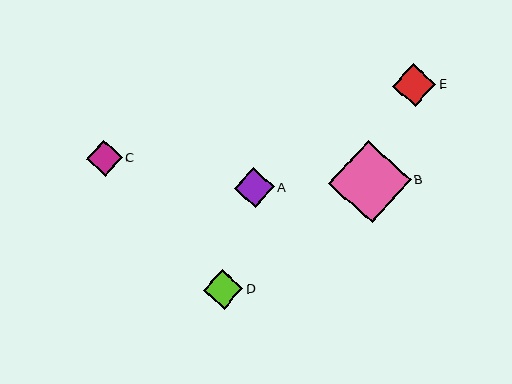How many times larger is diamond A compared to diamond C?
Diamond A is approximately 1.1 times the size of diamond C.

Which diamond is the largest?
Diamond B is the largest with a size of approximately 82 pixels.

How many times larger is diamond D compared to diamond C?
Diamond D is approximately 1.1 times the size of diamond C.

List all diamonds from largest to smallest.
From largest to smallest: B, E, A, D, C.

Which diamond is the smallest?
Diamond C is the smallest with a size of approximately 35 pixels.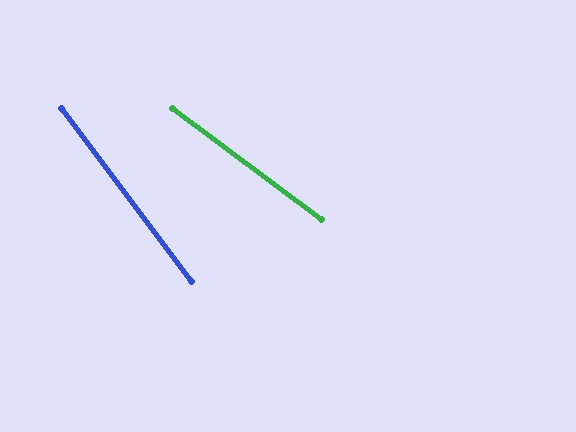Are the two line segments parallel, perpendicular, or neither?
Neither parallel nor perpendicular — they differ by about 16°.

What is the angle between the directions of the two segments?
Approximately 16 degrees.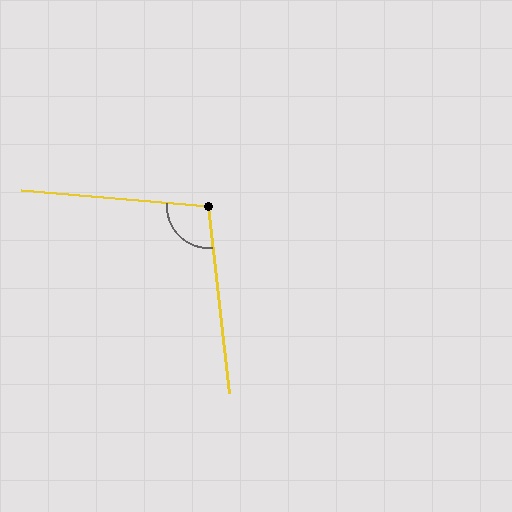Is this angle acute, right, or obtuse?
It is obtuse.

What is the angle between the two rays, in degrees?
Approximately 101 degrees.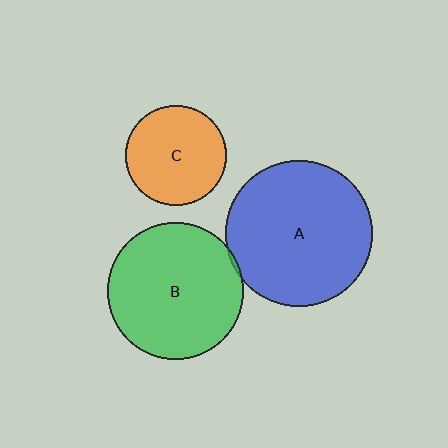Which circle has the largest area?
Circle A (blue).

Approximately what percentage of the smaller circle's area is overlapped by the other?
Approximately 5%.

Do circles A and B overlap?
Yes.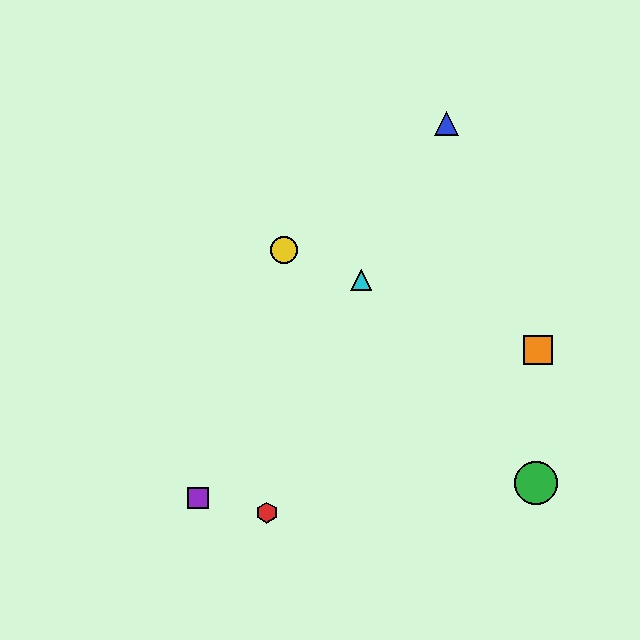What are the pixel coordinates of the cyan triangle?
The cyan triangle is at (361, 280).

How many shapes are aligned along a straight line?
3 shapes (the yellow circle, the orange square, the cyan triangle) are aligned along a straight line.